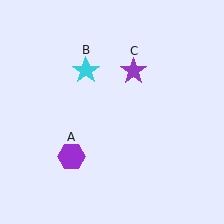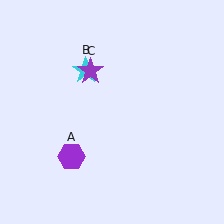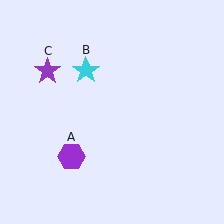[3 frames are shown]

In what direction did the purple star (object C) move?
The purple star (object C) moved left.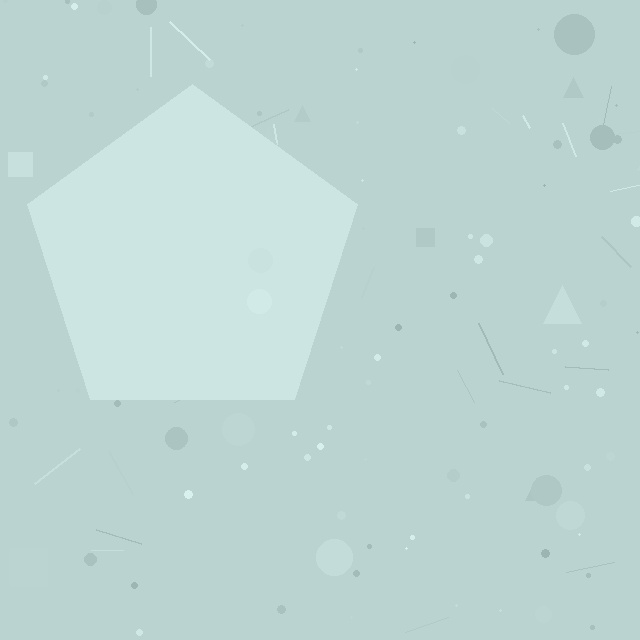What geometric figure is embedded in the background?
A pentagon is embedded in the background.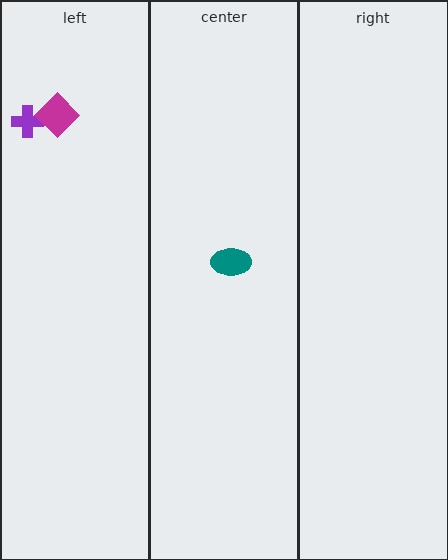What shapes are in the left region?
The purple cross, the magenta diamond.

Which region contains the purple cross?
The left region.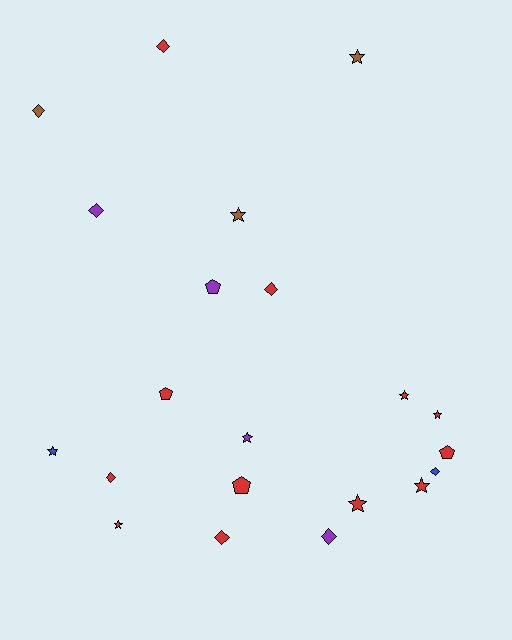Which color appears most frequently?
Red, with 12 objects.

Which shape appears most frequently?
Star, with 9 objects.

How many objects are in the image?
There are 21 objects.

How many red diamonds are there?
There are 4 red diamonds.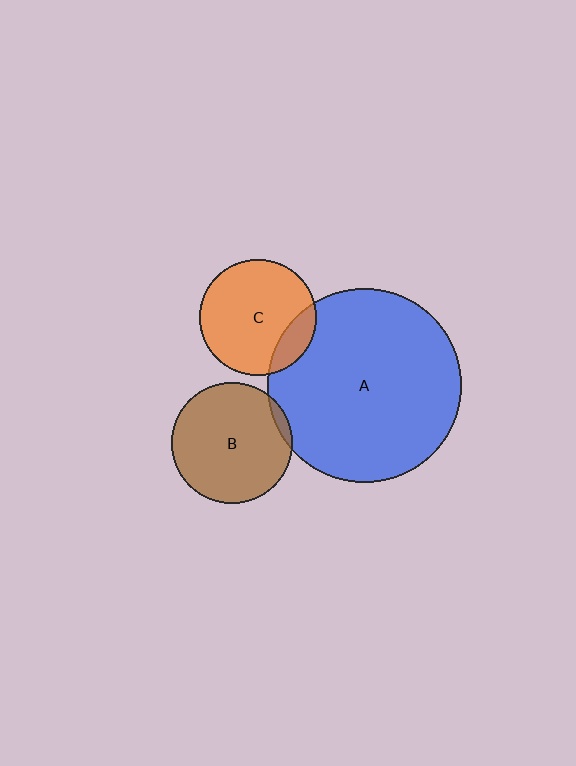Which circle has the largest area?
Circle A (blue).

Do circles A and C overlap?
Yes.